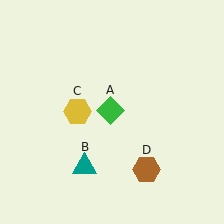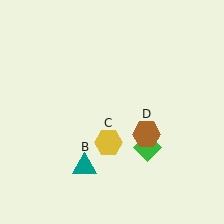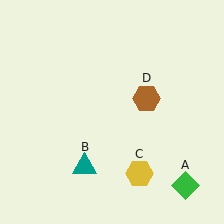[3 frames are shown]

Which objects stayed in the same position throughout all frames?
Teal triangle (object B) remained stationary.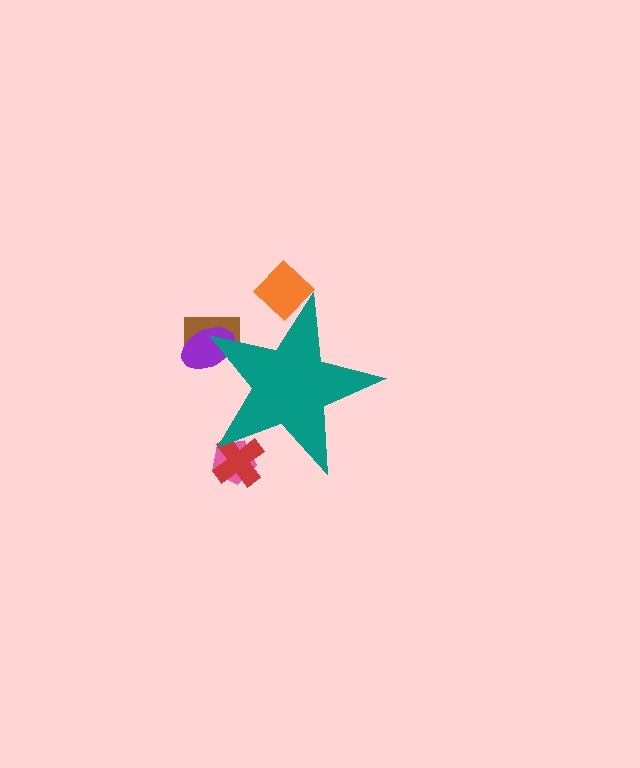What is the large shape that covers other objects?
A teal star.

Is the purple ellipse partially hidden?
Yes, the purple ellipse is partially hidden behind the teal star.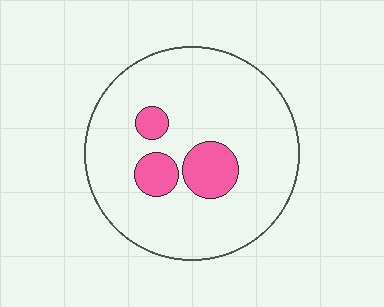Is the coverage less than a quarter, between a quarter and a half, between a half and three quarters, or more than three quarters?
Less than a quarter.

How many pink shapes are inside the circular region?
3.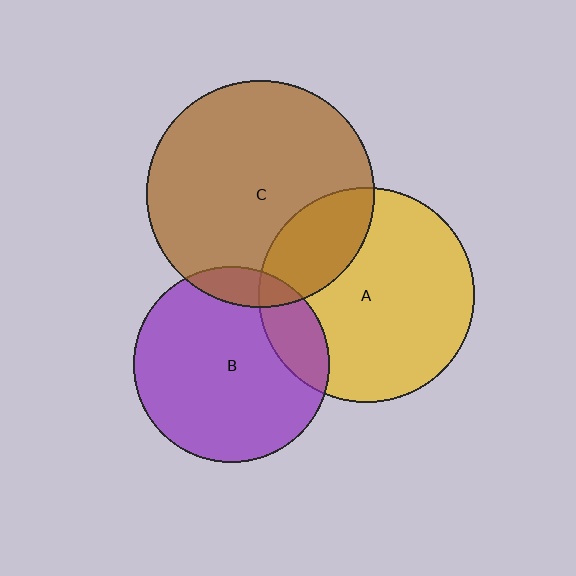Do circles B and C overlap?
Yes.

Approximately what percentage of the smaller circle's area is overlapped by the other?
Approximately 10%.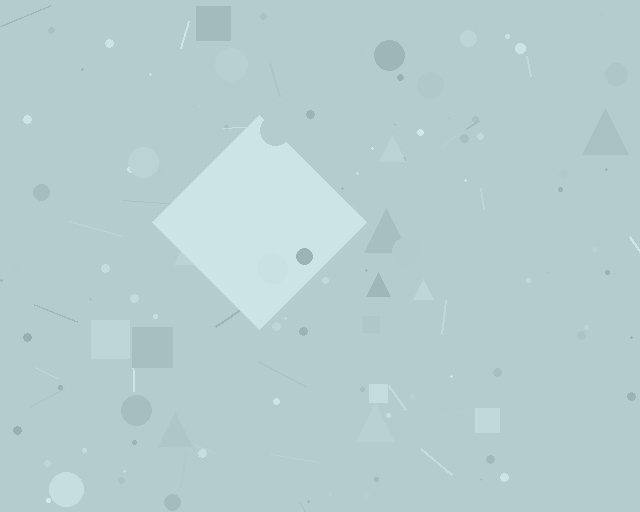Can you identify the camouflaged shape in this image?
The camouflaged shape is a diamond.